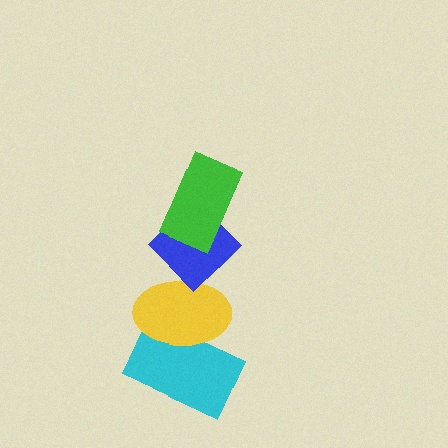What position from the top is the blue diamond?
The blue diamond is 2nd from the top.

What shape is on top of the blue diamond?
The green rectangle is on top of the blue diamond.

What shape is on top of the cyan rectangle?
The yellow ellipse is on top of the cyan rectangle.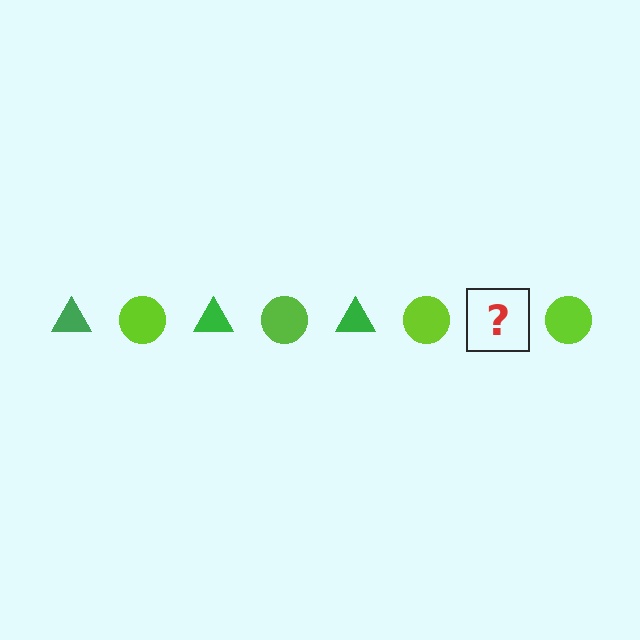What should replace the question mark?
The question mark should be replaced with a green triangle.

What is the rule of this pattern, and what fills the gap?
The rule is that the pattern alternates between green triangle and lime circle. The gap should be filled with a green triangle.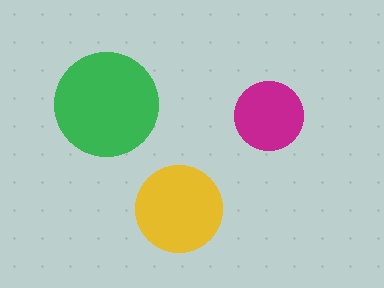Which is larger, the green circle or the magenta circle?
The green one.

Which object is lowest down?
The yellow circle is bottommost.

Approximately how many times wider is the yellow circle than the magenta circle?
About 1.5 times wider.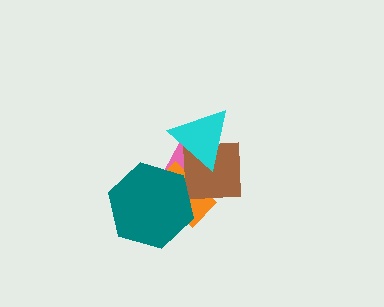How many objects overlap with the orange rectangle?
3 objects overlap with the orange rectangle.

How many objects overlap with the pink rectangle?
4 objects overlap with the pink rectangle.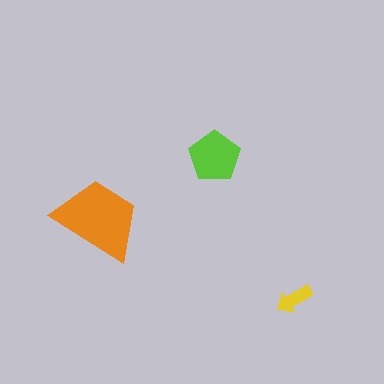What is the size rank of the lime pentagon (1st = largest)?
2nd.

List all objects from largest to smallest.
The orange trapezoid, the lime pentagon, the yellow arrow.